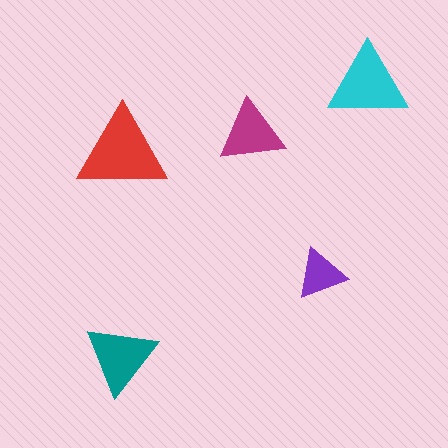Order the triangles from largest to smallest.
the red one, the cyan one, the teal one, the magenta one, the purple one.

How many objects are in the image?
There are 5 objects in the image.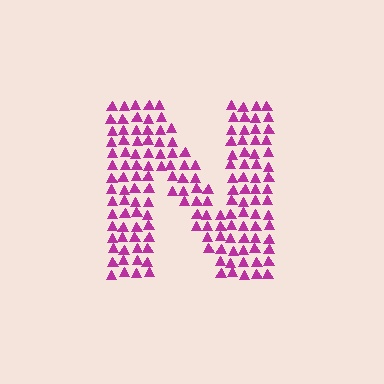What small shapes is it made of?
It is made of small triangles.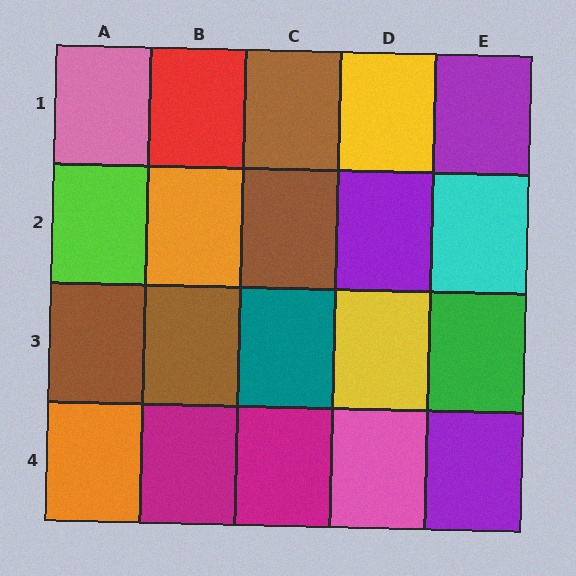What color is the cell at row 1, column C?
Brown.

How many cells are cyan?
1 cell is cyan.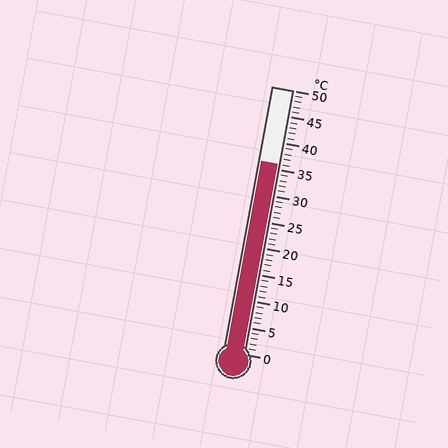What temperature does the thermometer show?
The thermometer shows approximately 36°C.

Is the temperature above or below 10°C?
The temperature is above 10°C.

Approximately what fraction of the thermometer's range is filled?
The thermometer is filled to approximately 70% of its range.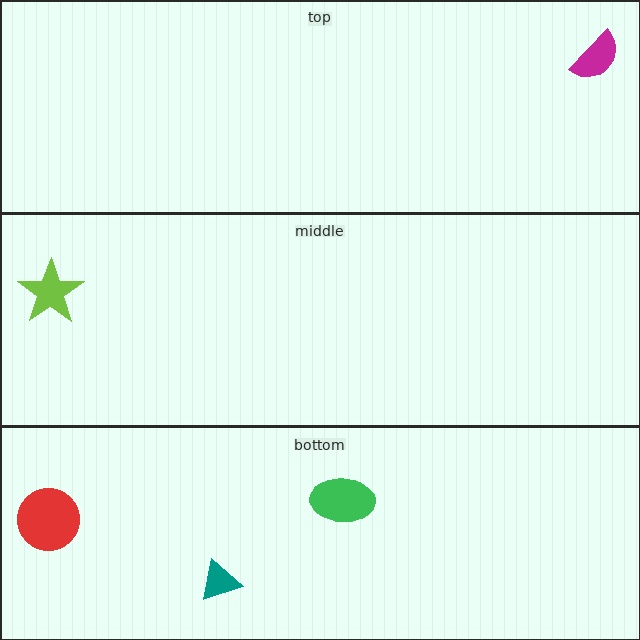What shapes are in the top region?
The magenta semicircle.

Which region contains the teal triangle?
The bottom region.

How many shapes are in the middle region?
1.